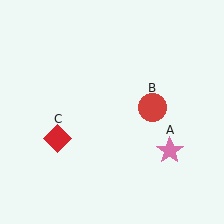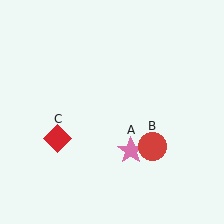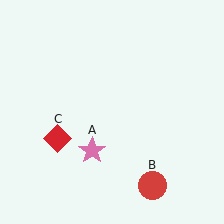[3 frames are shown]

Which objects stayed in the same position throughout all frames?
Red diamond (object C) remained stationary.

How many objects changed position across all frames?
2 objects changed position: pink star (object A), red circle (object B).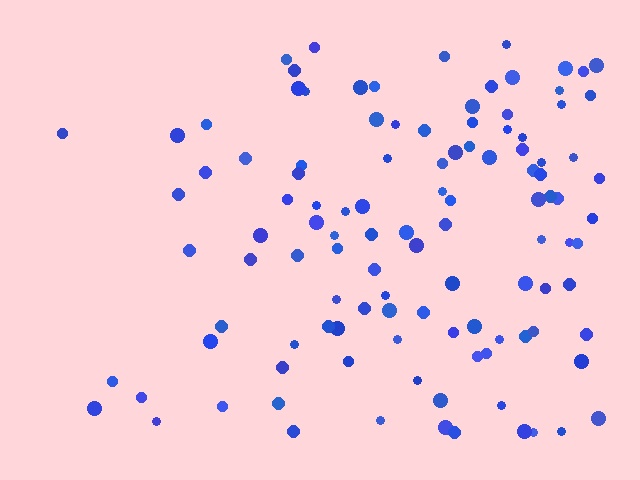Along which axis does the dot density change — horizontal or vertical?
Horizontal.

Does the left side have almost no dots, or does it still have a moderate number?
Still a moderate number, just noticeably fewer than the right.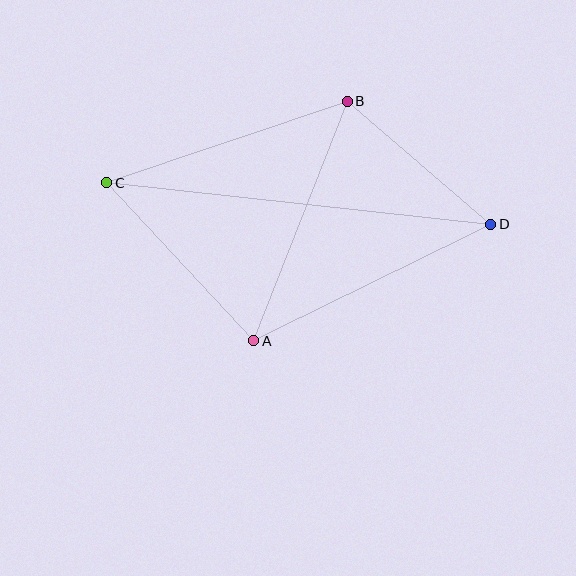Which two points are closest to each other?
Points B and D are closest to each other.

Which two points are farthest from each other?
Points C and D are farthest from each other.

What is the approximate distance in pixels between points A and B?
The distance between A and B is approximately 257 pixels.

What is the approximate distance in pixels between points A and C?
The distance between A and C is approximately 216 pixels.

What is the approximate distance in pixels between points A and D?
The distance between A and D is approximately 264 pixels.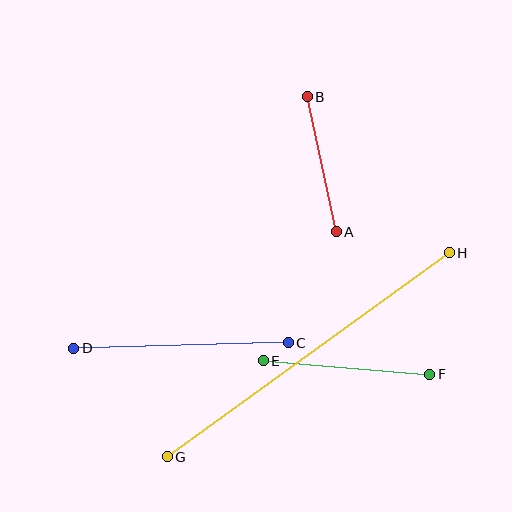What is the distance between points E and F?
The distance is approximately 167 pixels.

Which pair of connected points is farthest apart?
Points G and H are farthest apart.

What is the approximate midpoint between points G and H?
The midpoint is at approximately (308, 355) pixels.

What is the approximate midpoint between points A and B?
The midpoint is at approximately (322, 164) pixels.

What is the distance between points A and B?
The distance is approximately 138 pixels.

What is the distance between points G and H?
The distance is approximately 348 pixels.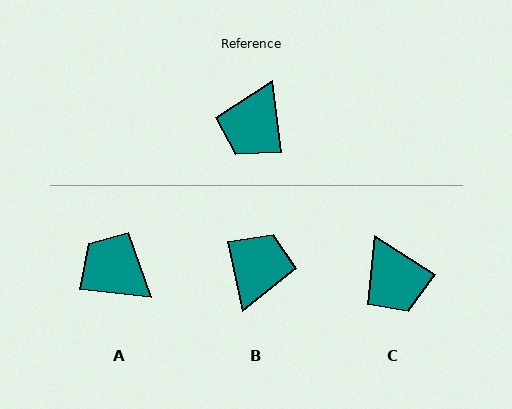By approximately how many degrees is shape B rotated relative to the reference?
Approximately 174 degrees clockwise.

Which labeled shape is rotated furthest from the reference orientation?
B, about 174 degrees away.